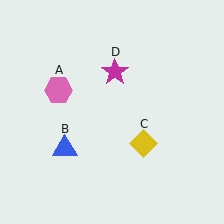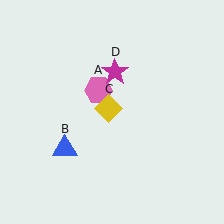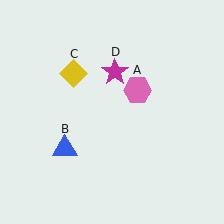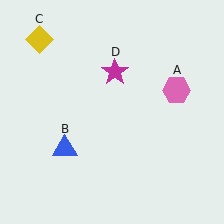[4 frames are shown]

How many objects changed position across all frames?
2 objects changed position: pink hexagon (object A), yellow diamond (object C).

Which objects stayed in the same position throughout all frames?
Blue triangle (object B) and magenta star (object D) remained stationary.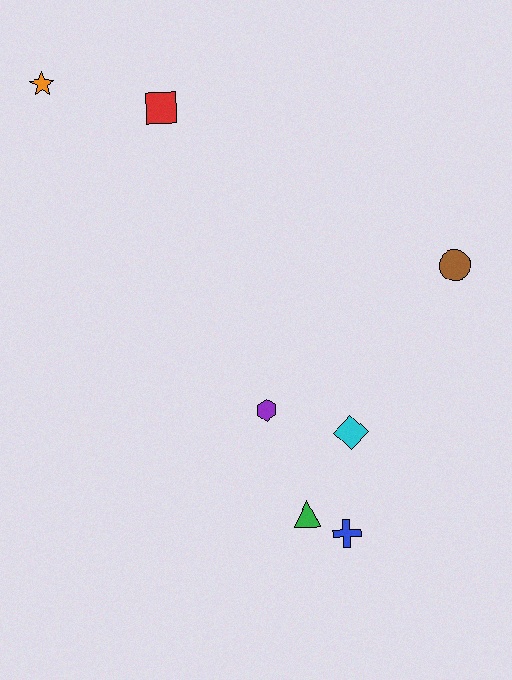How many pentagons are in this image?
There are no pentagons.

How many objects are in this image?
There are 7 objects.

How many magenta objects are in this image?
There are no magenta objects.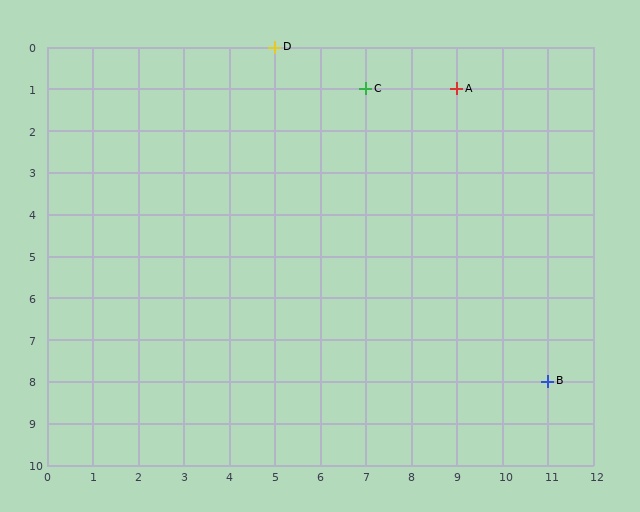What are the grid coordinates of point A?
Point A is at grid coordinates (9, 1).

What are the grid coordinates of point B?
Point B is at grid coordinates (11, 8).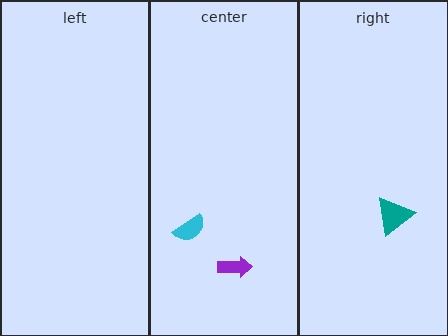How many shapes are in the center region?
2.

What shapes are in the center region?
The purple arrow, the cyan semicircle.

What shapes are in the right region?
The teal triangle.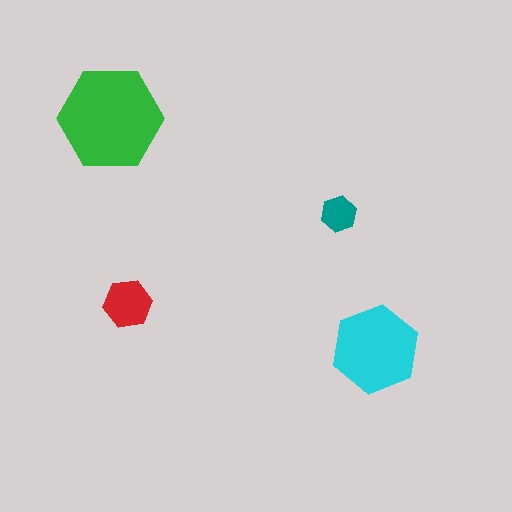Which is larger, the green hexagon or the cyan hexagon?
The green one.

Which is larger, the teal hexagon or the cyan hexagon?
The cyan one.